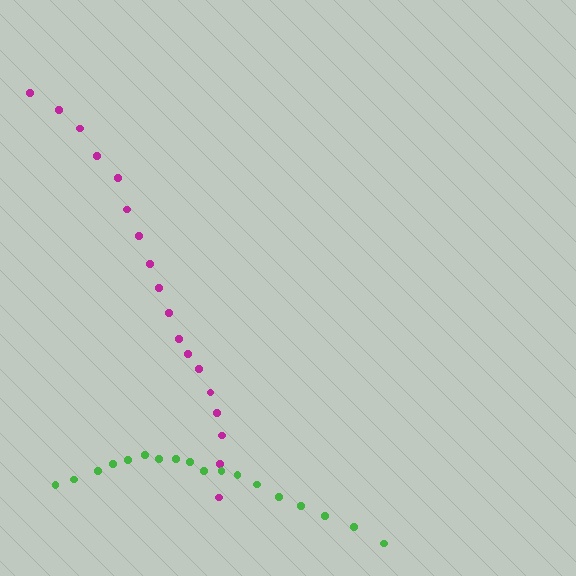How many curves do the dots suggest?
There are 2 distinct paths.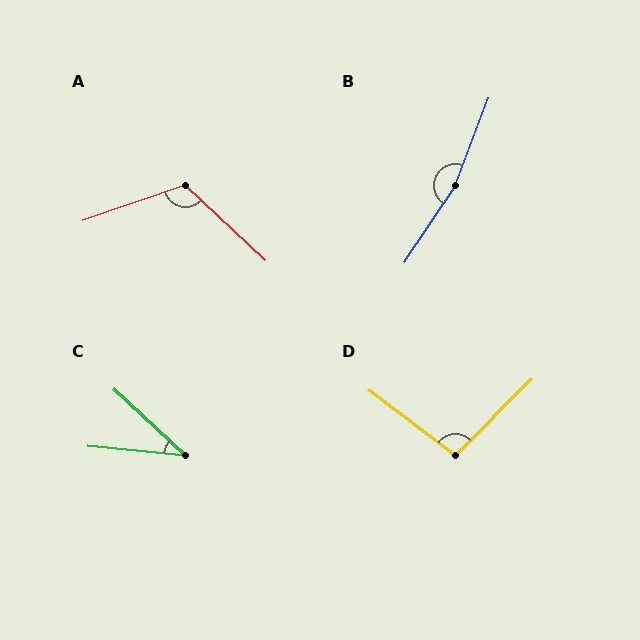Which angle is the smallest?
C, at approximately 38 degrees.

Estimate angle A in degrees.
Approximately 118 degrees.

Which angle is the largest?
B, at approximately 167 degrees.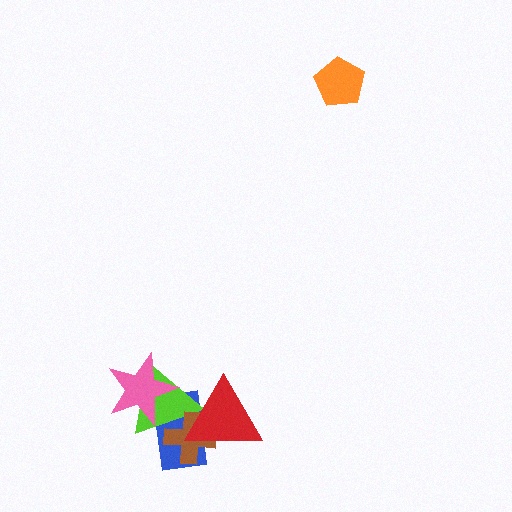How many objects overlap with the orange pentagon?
0 objects overlap with the orange pentagon.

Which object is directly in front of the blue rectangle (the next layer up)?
The lime triangle is directly in front of the blue rectangle.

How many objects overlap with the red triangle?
3 objects overlap with the red triangle.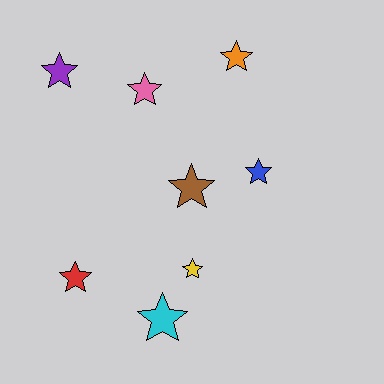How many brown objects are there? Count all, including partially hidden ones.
There is 1 brown object.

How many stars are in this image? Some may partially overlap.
There are 8 stars.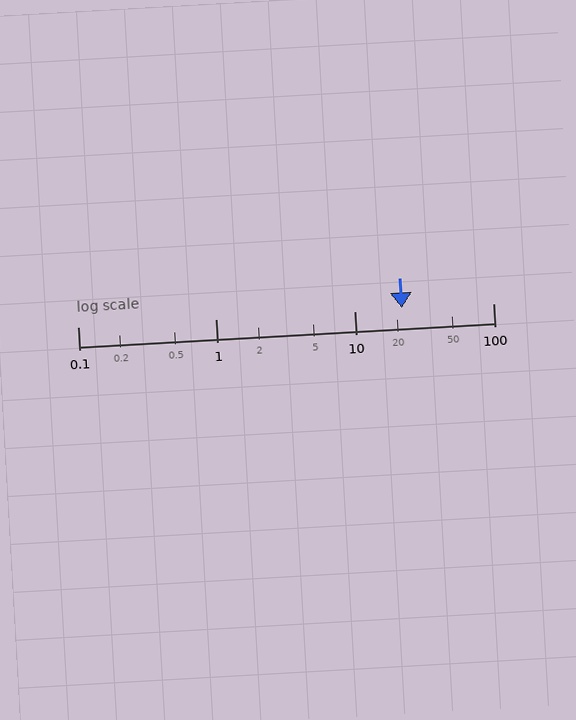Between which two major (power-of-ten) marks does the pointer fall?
The pointer is between 10 and 100.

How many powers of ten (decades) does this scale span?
The scale spans 3 decades, from 0.1 to 100.